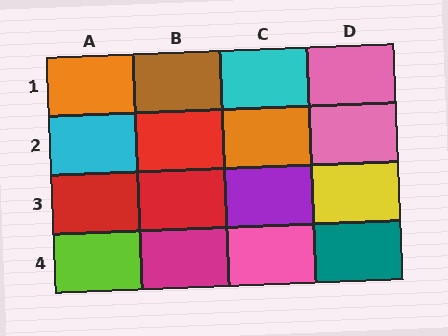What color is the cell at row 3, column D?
Yellow.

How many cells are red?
3 cells are red.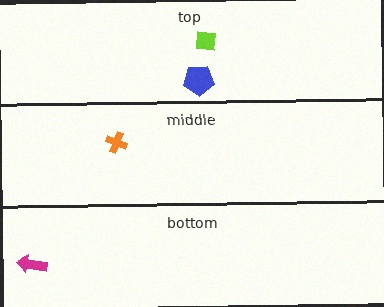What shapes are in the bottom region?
The magenta arrow.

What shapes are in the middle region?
The orange cross.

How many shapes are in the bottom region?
1.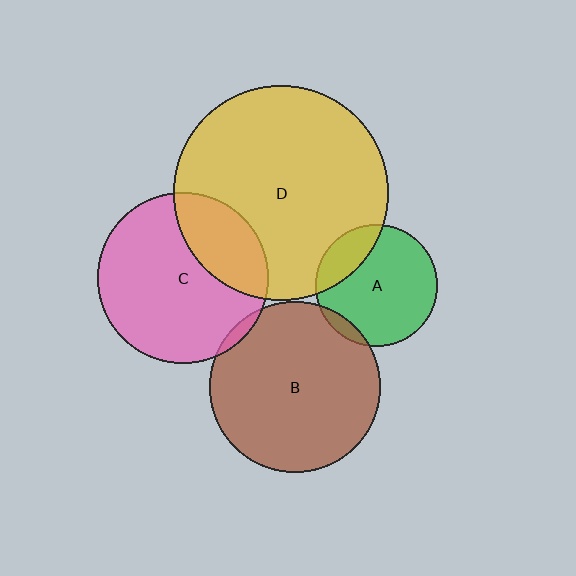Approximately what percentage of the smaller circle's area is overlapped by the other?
Approximately 5%.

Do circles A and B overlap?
Yes.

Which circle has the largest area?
Circle D (yellow).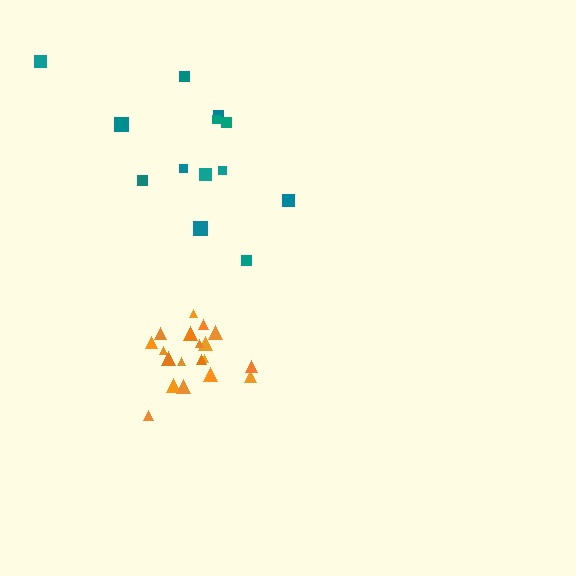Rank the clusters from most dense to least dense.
orange, teal.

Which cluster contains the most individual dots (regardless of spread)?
Orange (19).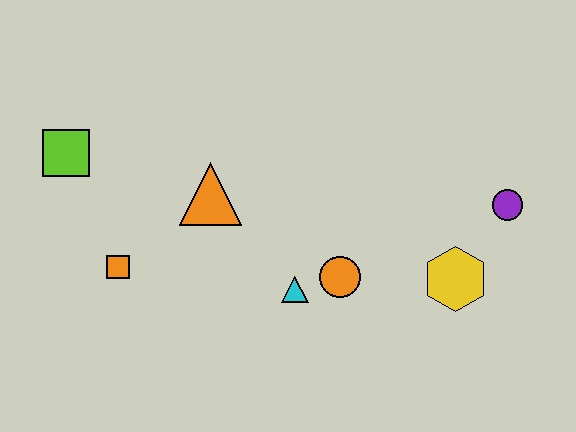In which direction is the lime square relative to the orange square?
The lime square is above the orange square.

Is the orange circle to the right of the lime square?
Yes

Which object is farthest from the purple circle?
The lime square is farthest from the purple circle.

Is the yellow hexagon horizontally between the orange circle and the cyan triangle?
No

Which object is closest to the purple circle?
The yellow hexagon is closest to the purple circle.